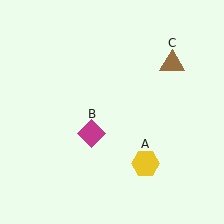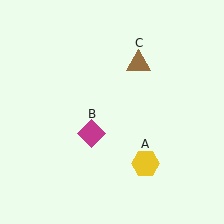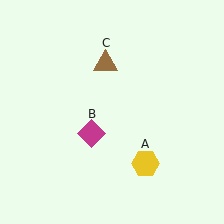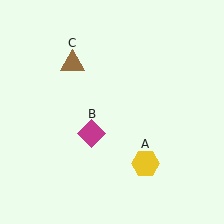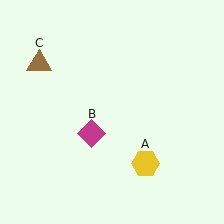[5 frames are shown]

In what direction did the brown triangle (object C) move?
The brown triangle (object C) moved left.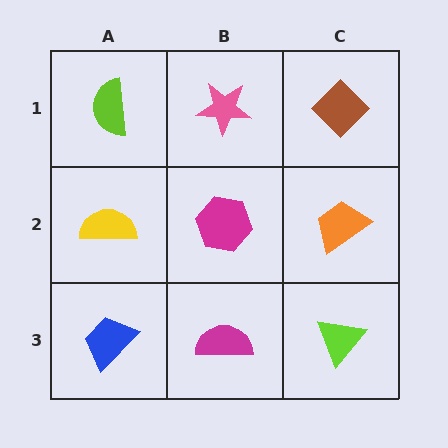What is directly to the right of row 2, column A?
A magenta hexagon.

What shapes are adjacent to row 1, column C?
An orange trapezoid (row 2, column C), a pink star (row 1, column B).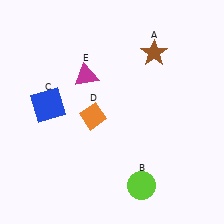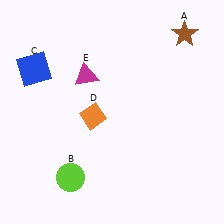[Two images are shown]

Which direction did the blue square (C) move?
The blue square (C) moved up.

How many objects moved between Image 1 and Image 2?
3 objects moved between the two images.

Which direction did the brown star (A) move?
The brown star (A) moved right.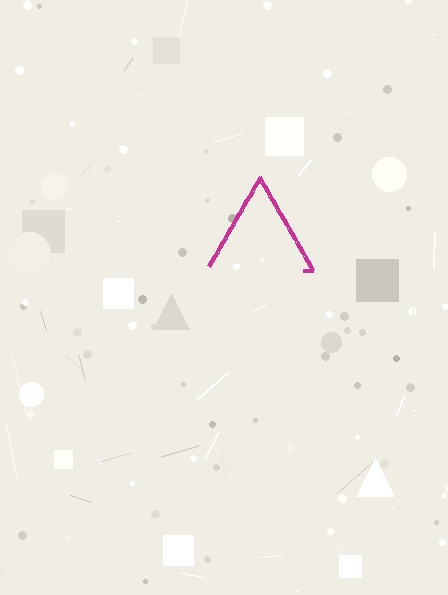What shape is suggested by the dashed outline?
The dashed outline suggests a triangle.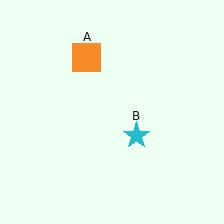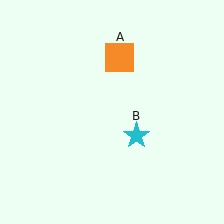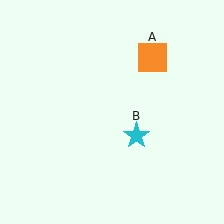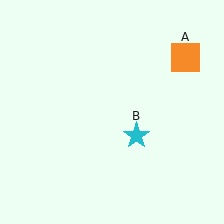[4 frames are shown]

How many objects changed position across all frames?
1 object changed position: orange square (object A).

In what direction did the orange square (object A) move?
The orange square (object A) moved right.